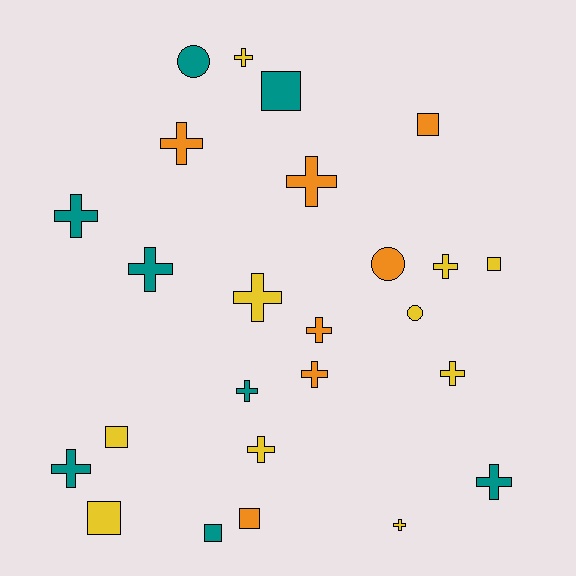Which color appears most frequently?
Yellow, with 10 objects.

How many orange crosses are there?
There are 4 orange crosses.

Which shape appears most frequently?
Cross, with 15 objects.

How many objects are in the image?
There are 25 objects.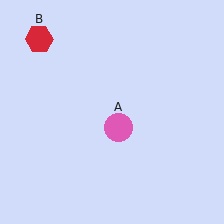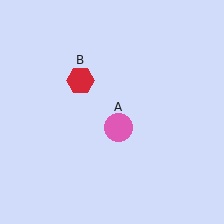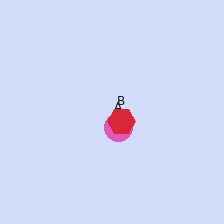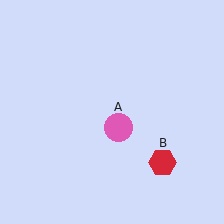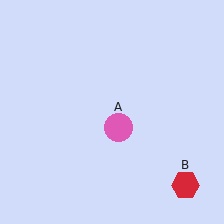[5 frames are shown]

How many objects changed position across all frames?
1 object changed position: red hexagon (object B).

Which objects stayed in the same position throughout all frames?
Pink circle (object A) remained stationary.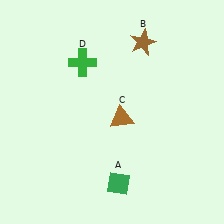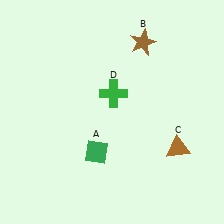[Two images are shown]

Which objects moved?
The objects that moved are: the green diamond (A), the brown triangle (C), the green cross (D).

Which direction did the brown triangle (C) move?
The brown triangle (C) moved right.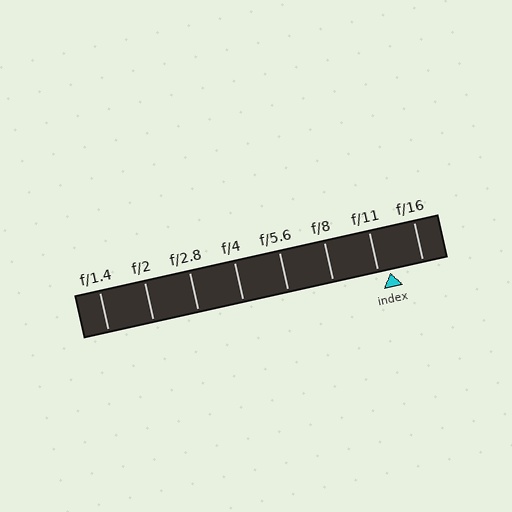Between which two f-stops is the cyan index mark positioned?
The index mark is between f/11 and f/16.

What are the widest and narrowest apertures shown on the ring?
The widest aperture shown is f/1.4 and the narrowest is f/16.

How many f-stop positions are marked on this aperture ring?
There are 8 f-stop positions marked.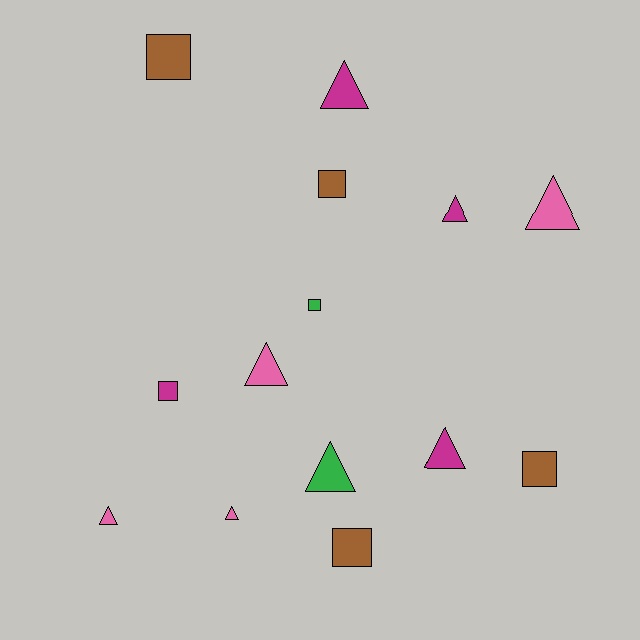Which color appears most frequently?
Magenta, with 4 objects.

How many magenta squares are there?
There is 1 magenta square.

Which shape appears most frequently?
Triangle, with 8 objects.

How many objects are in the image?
There are 14 objects.